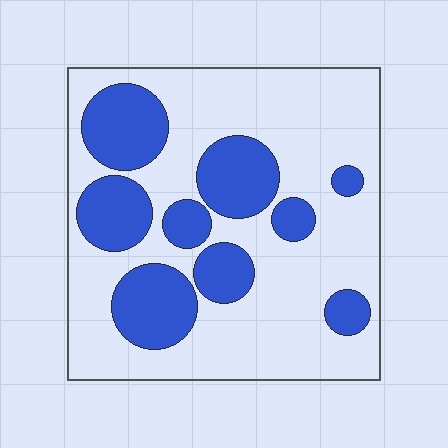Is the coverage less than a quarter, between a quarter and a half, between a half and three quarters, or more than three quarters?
Between a quarter and a half.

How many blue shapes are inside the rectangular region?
9.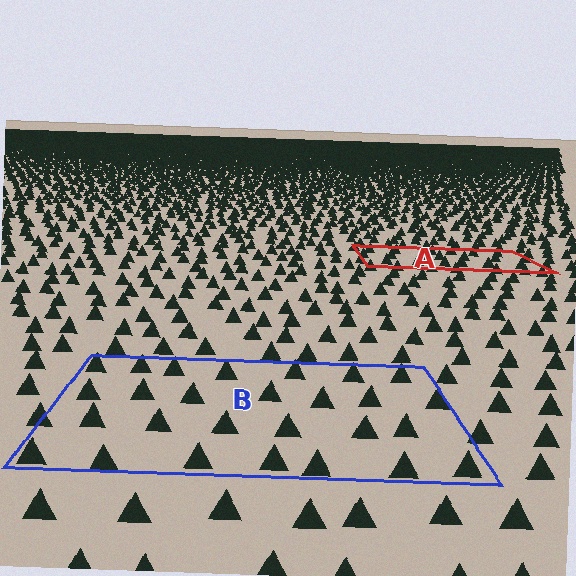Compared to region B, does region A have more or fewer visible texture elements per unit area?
Region A has more texture elements per unit area — they are packed more densely because it is farther away.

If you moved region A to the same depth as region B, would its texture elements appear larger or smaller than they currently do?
They would appear larger. At a closer depth, the same texture elements are projected at a bigger on-screen size.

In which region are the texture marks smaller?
The texture marks are smaller in region A, because it is farther away.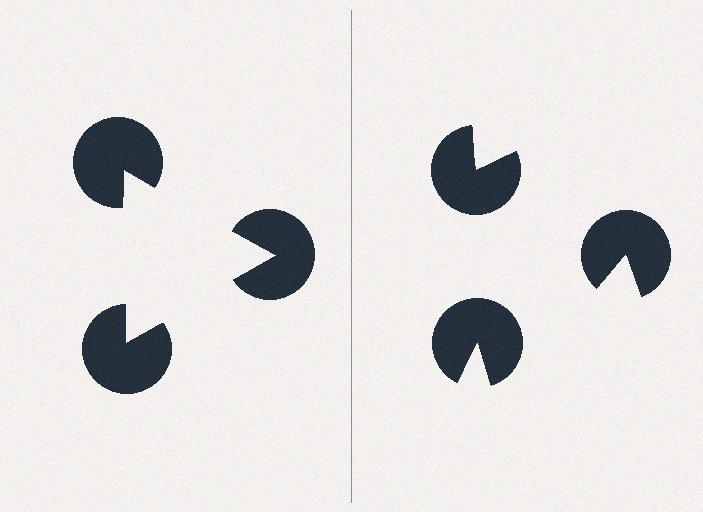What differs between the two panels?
The pac-man discs are positioned identically on both sides; only the wedge orientations differ. On the left they align to a triangle; on the right they are misaligned.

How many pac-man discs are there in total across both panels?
6 — 3 on each side.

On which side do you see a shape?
An illusory triangle appears on the left side. On the right side the wedge cuts are rotated, so no coherent shape forms.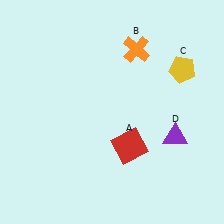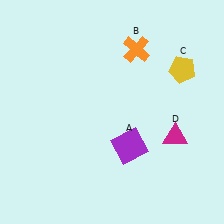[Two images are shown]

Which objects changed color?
A changed from red to purple. D changed from purple to magenta.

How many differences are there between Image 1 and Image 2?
There are 2 differences between the two images.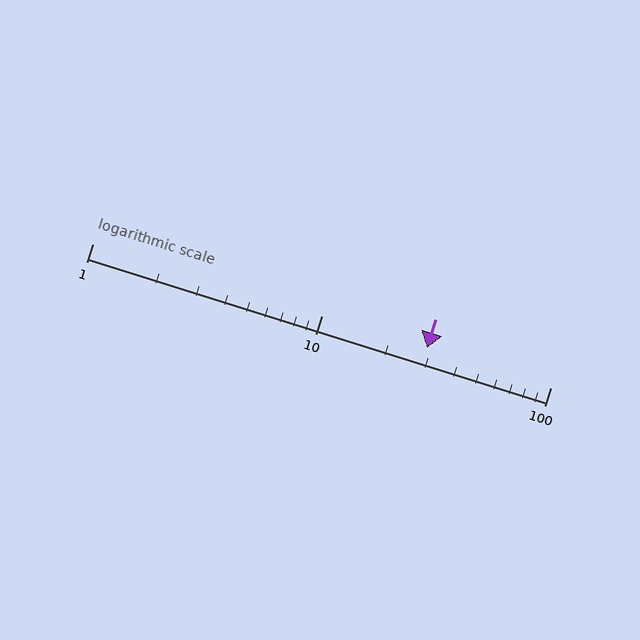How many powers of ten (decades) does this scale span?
The scale spans 2 decades, from 1 to 100.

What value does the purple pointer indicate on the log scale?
The pointer indicates approximately 29.